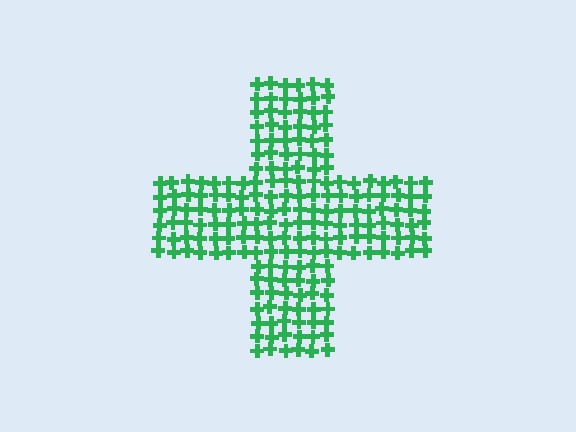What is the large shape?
The large shape is a cross.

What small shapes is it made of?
It is made of small crosses.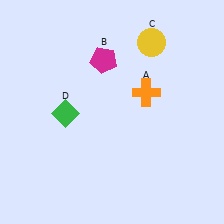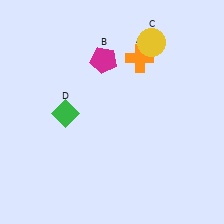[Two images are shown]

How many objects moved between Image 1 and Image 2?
1 object moved between the two images.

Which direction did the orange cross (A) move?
The orange cross (A) moved up.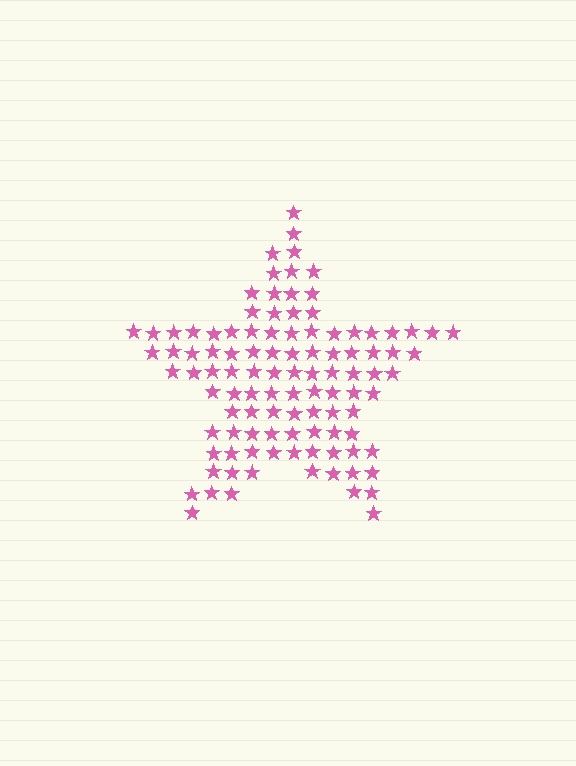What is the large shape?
The large shape is a star.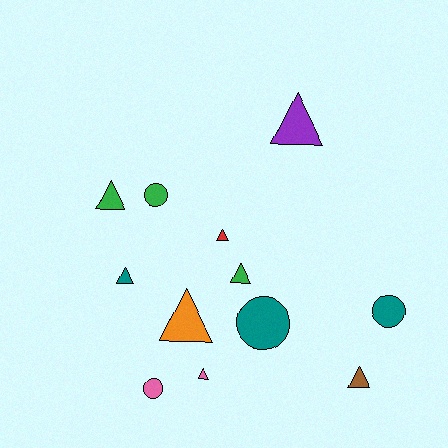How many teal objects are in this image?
There are 3 teal objects.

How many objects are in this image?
There are 12 objects.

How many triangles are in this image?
There are 8 triangles.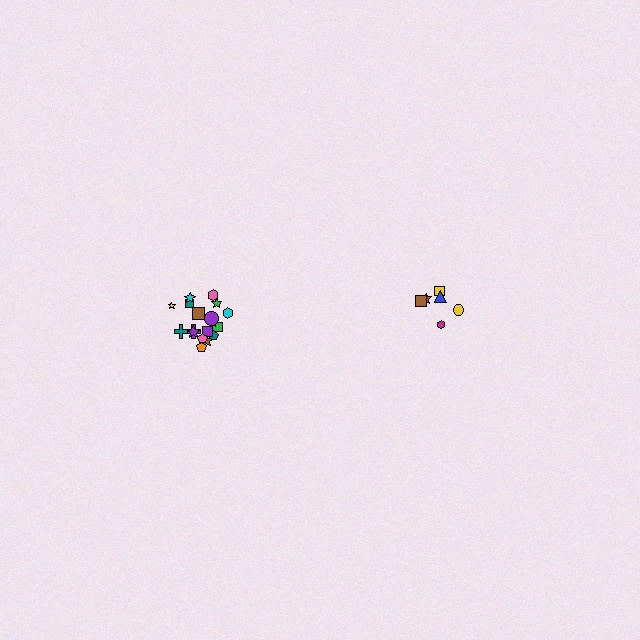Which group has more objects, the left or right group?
The left group.